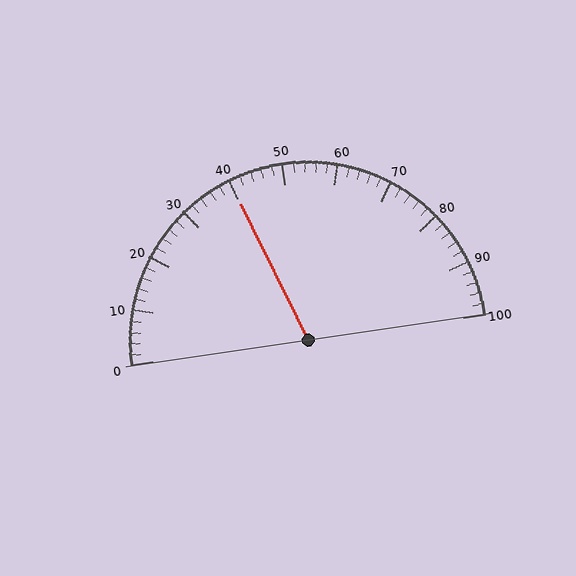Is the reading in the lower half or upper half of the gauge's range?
The reading is in the lower half of the range (0 to 100).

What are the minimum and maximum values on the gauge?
The gauge ranges from 0 to 100.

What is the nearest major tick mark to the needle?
The nearest major tick mark is 40.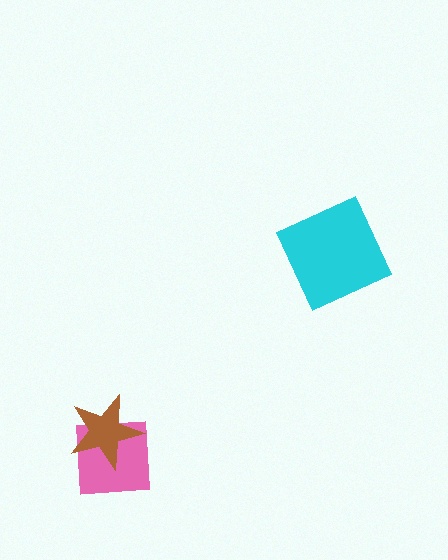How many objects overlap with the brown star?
1 object overlaps with the brown star.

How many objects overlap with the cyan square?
0 objects overlap with the cyan square.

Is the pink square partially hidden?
Yes, it is partially covered by another shape.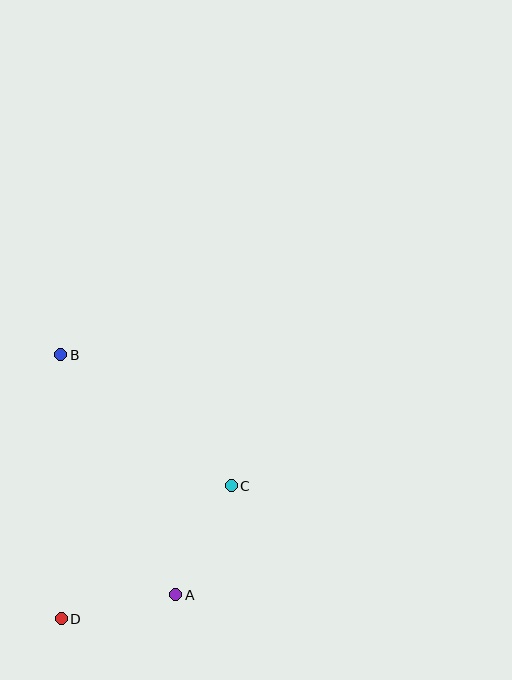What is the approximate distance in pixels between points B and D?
The distance between B and D is approximately 264 pixels.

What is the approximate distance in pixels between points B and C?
The distance between B and C is approximately 215 pixels.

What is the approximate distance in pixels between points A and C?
The distance between A and C is approximately 123 pixels.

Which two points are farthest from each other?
Points A and B are farthest from each other.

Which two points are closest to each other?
Points A and D are closest to each other.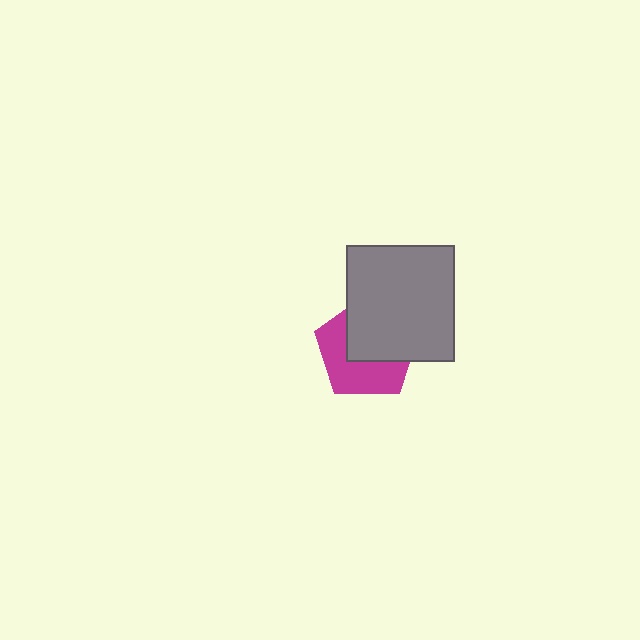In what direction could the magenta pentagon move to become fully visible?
The magenta pentagon could move toward the lower-left. That would shift it out from behind the gray rectangle entirely.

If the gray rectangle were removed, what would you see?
You would see the complete magenta pentagon.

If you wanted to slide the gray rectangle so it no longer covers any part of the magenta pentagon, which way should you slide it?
Slide it toward the upper-right — that is the most direct way to separate the two shapes.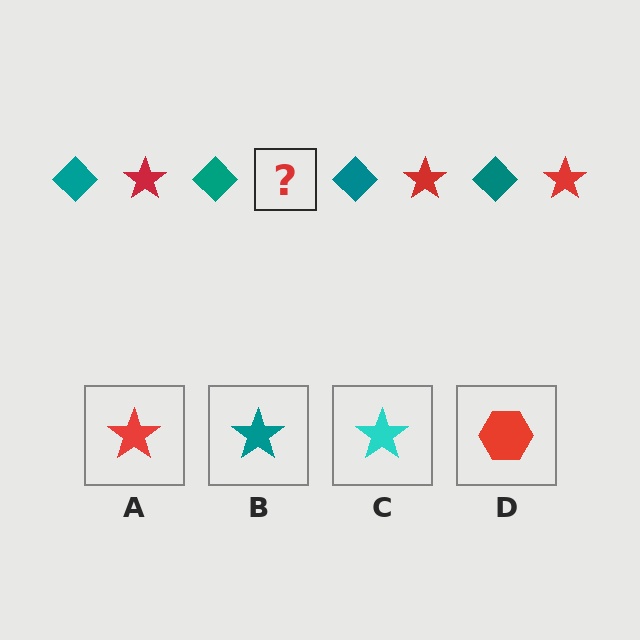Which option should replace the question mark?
Option A.